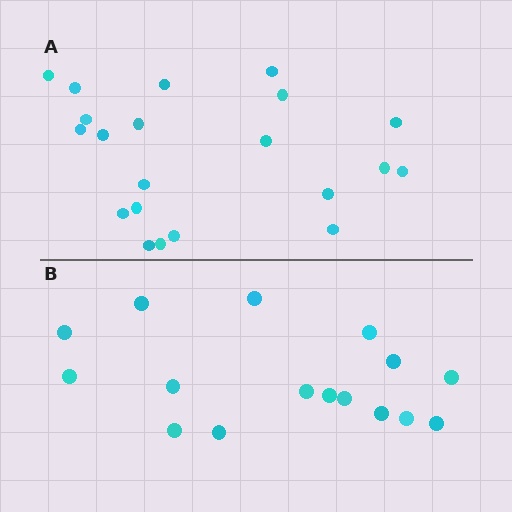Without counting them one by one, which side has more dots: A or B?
Region A (the top region) has more dots.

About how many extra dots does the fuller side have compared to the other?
Region A has about 5 more dots than region B.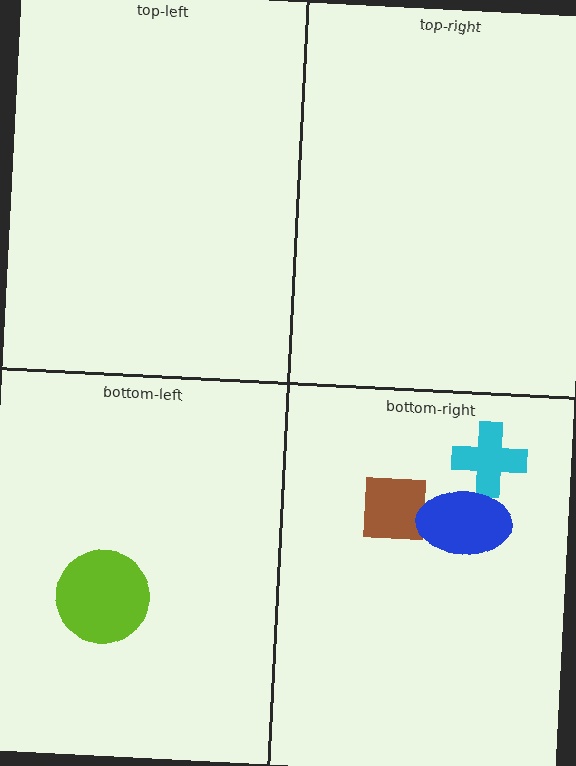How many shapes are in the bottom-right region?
3.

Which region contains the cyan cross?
The bottom-right region.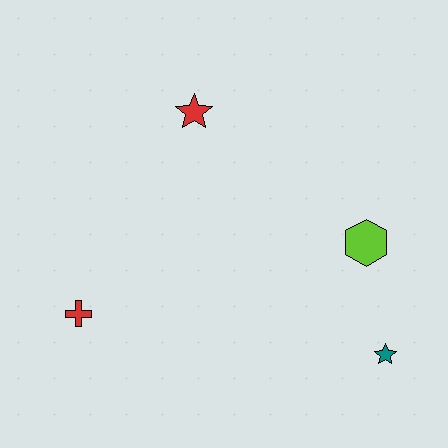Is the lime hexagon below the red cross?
No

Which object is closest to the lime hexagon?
The teal star is closest to the lime hexagon.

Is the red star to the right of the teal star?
No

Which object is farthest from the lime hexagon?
The red cross is farthest from the lime hexagon.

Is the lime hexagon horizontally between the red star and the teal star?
Yes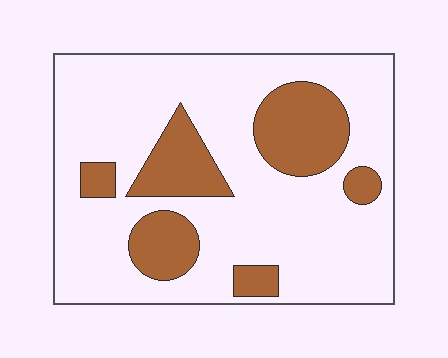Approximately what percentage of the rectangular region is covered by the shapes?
Approximately 25%.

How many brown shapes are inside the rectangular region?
6.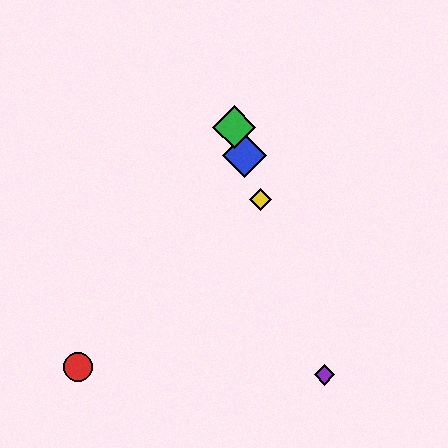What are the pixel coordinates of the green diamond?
The green diamond is at (234, 127).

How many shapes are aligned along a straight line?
4 shapes (the blue diamond, the green diamond, the yellow diamond, the purple diamond) are aligned along a straight line.